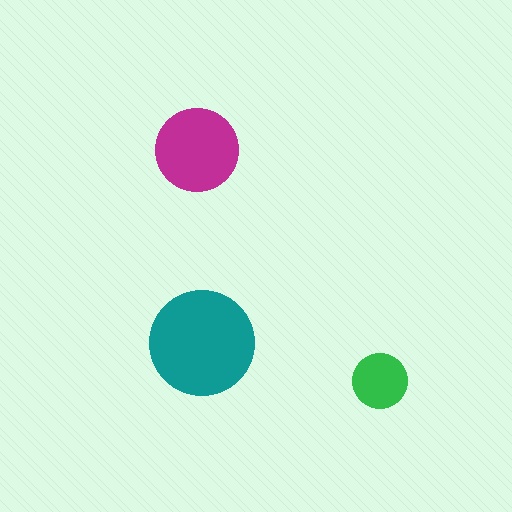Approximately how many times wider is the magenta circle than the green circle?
About 1.5 times wider.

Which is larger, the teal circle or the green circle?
The teal one.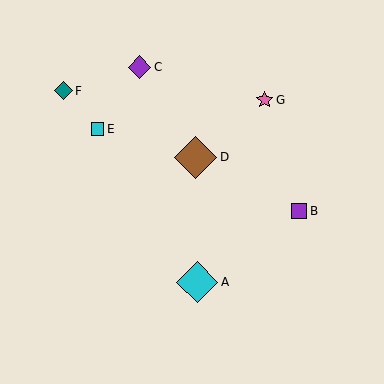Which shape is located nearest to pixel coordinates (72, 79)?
The teal diamond (labeled F) at (63, 91) is nearest to that location.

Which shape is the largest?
The brown diamond (labeled D) is the largest.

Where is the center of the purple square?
The center of the purple square is at (299, 211).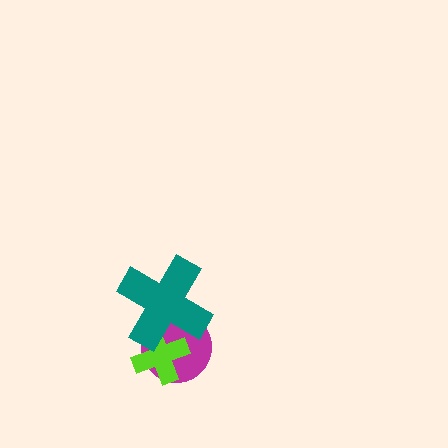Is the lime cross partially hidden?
Yes, it is partially covered by another shape.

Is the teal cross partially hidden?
No, no other shape covers it.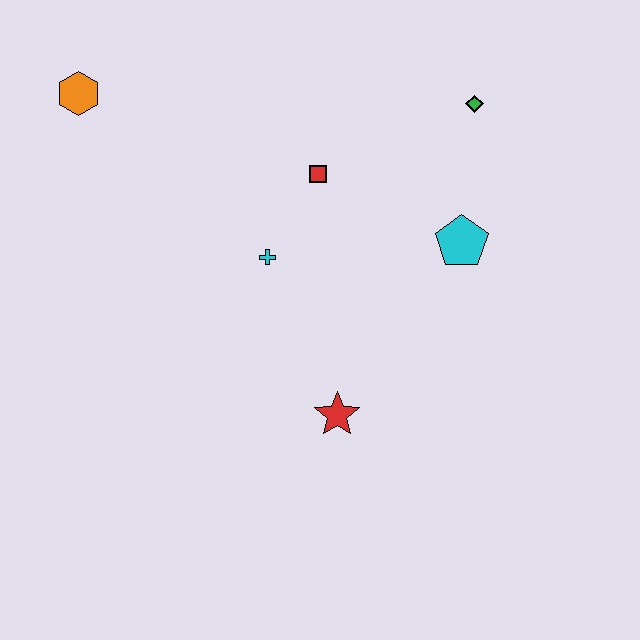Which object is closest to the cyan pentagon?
The green diamond is closest to the cyan pentagon.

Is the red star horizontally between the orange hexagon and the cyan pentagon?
Yes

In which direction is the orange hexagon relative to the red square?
The orange hexagon is to the left of the red square.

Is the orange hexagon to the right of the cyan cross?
No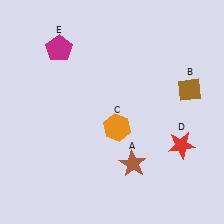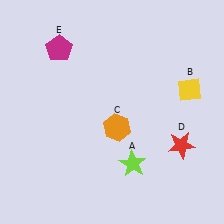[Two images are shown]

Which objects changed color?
A changed from brown to lime. B changed from brown to yellow.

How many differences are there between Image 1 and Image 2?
There are 2 differences between the two images.